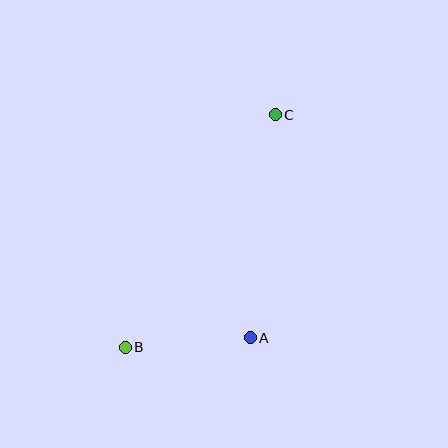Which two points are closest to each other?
Points A and B are closest to each other.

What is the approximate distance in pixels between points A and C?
The distance between A and C is approximately 224 pixels.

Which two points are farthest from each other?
Points B and C are farthest from each other.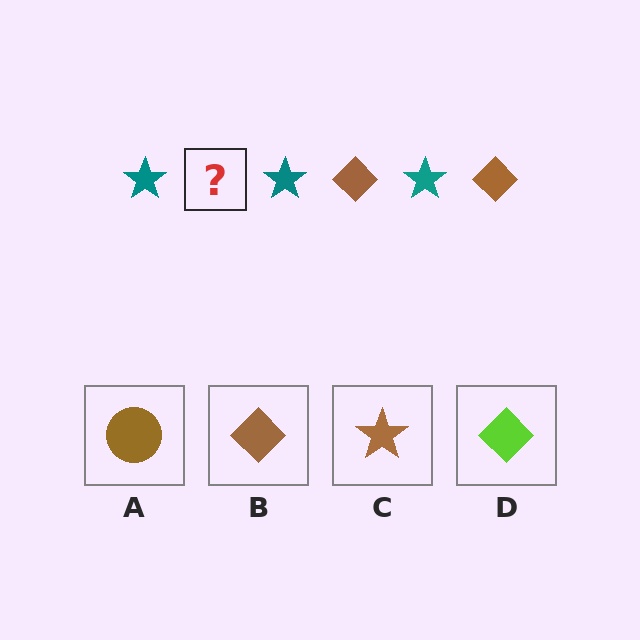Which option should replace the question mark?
Option B.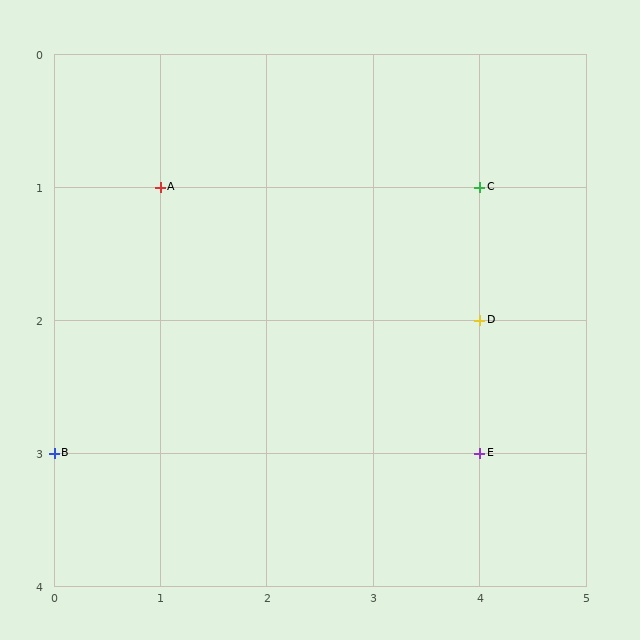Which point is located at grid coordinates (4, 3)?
Point E is at (4, 3).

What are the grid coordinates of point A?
Point A is at grid coordinates (1, 1).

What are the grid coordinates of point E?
Point E is at grid coordinates (4, 3).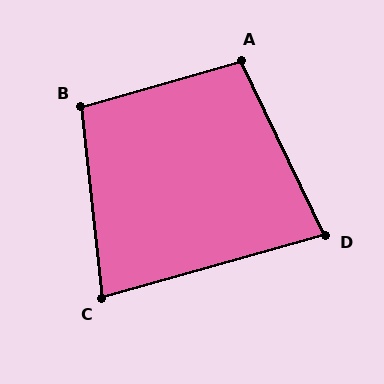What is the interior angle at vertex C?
Approximately 80 degrees (acute).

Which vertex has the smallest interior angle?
D, at approximately 80 degrees.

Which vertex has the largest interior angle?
B, at approximately 100 degrees.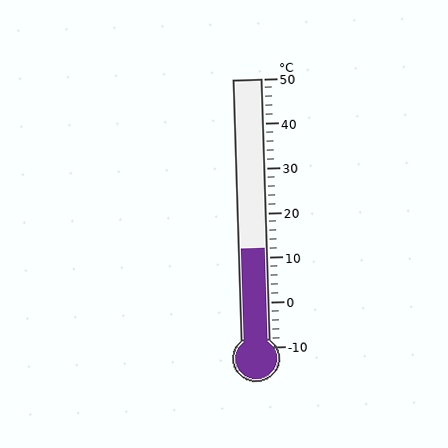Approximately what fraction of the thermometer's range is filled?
The thermometer is filled to approximately 35% of its range.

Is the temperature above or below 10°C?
The temperature is above 10°C.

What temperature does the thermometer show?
The thermometer shows approximately 12°C.